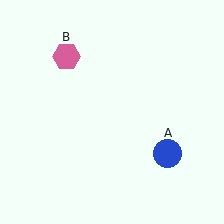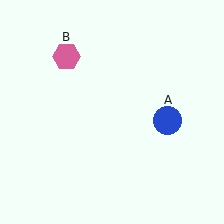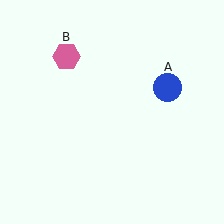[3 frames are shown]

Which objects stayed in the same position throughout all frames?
Pink hexagon (object B) remained stationary.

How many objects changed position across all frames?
1 object changed position: blue circle (object A).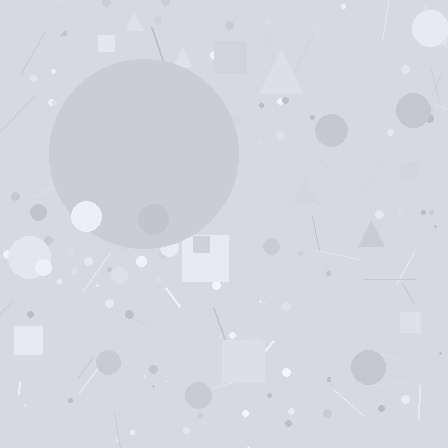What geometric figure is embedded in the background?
A circle is embedded in the background.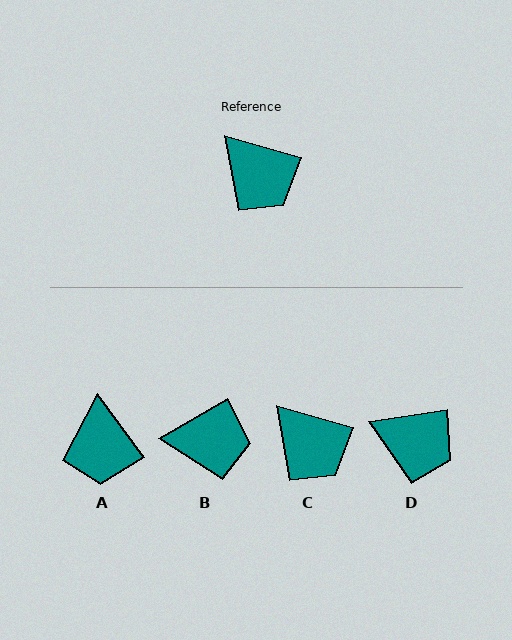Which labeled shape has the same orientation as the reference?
C.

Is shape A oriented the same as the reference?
No, it is off by about 38 degrees.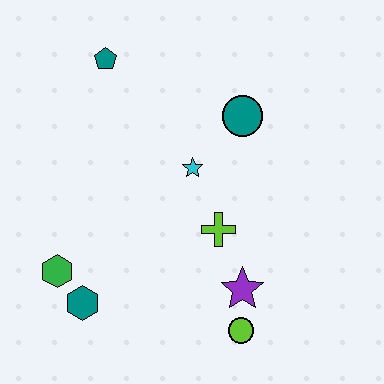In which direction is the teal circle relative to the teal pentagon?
The teal circle is to the right of the teal pentagon.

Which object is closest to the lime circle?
The purple star is closest to the lime circle.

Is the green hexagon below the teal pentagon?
Yes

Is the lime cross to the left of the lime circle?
Yes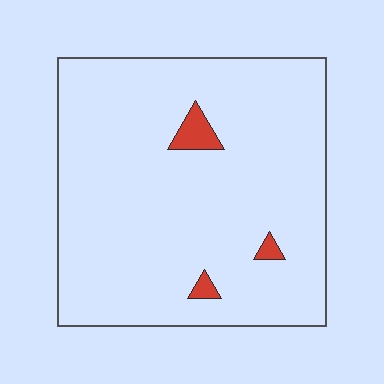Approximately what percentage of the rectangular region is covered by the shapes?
Approximately 5%.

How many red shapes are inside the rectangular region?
3.